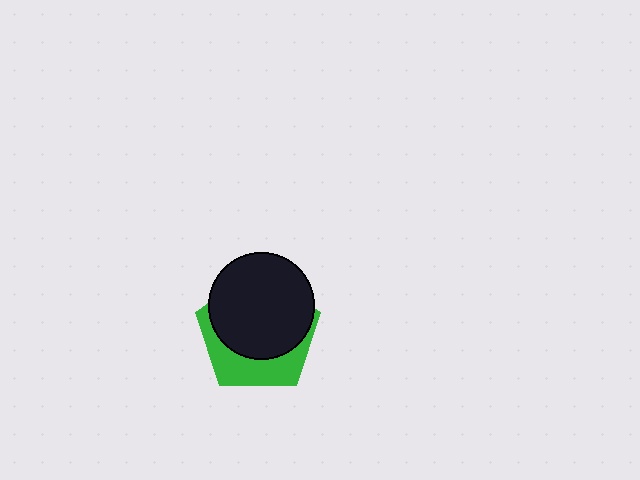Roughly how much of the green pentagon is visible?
A small part of it is visible (roughly 36%).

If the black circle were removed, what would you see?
You would see the complete green pentagon.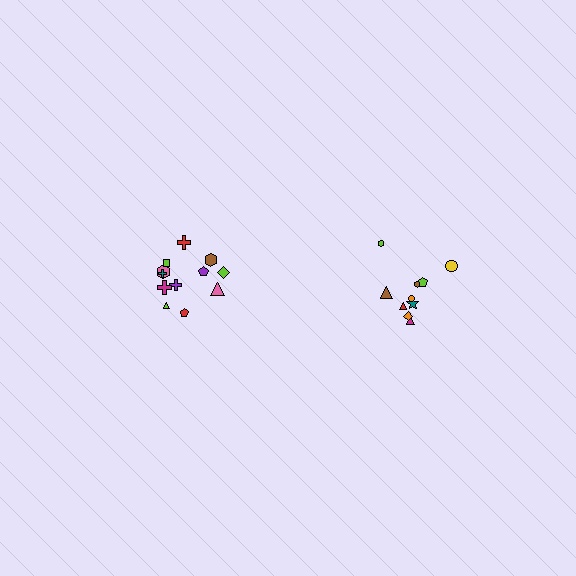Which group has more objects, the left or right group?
The left group.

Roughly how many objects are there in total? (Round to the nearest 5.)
Roughly 20 objects in total.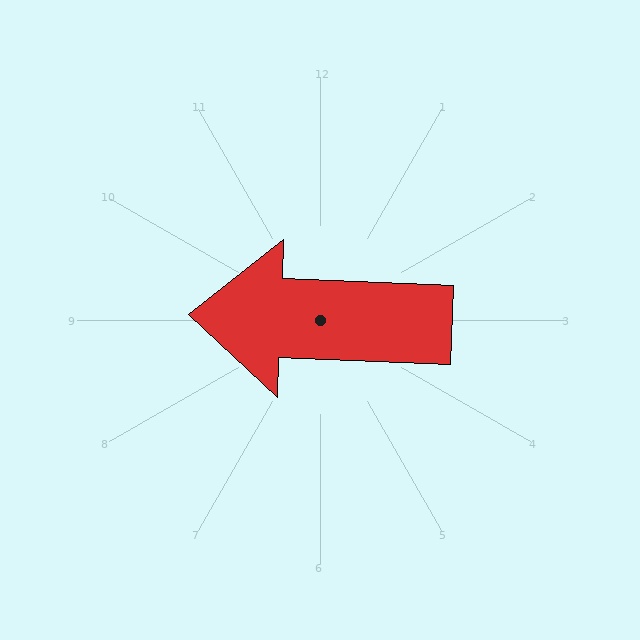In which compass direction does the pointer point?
West.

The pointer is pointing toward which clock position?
Roughly 9 o'clock.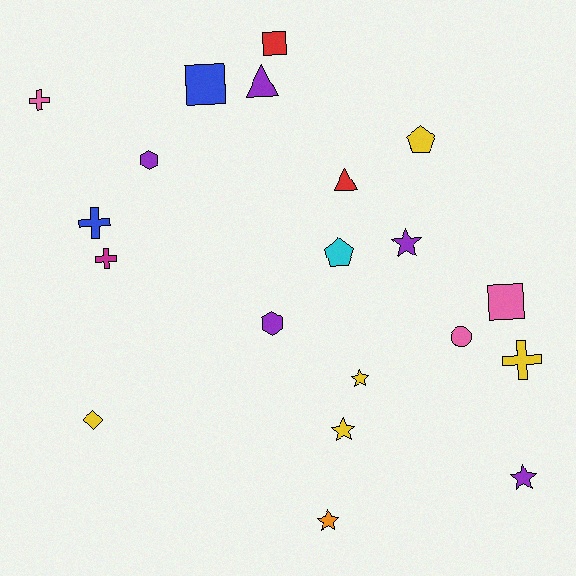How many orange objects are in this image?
There is 1 orange object.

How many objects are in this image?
There are 20 objects.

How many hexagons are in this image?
There are 2 hexagons.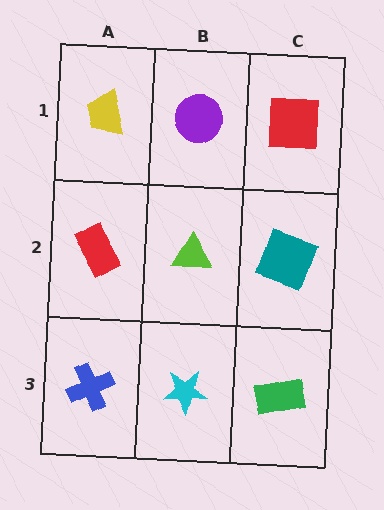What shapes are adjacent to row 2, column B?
A purple circle (row 1, column B), a cyan star (row 3, column B), a red rectangle (row 2, column A), a teal square (row 2, column C).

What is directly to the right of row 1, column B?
A red square.